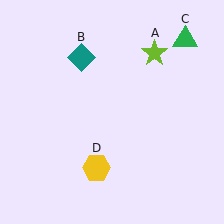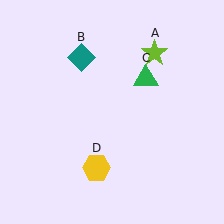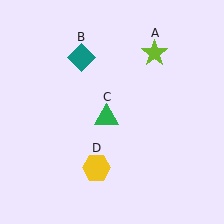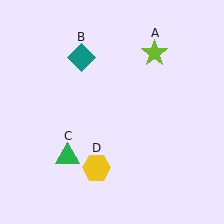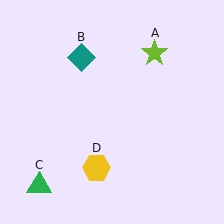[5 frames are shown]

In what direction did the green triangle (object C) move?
The green triangle (object C) moved down and to the left.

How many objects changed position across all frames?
1 object changed position: green triangle (object C).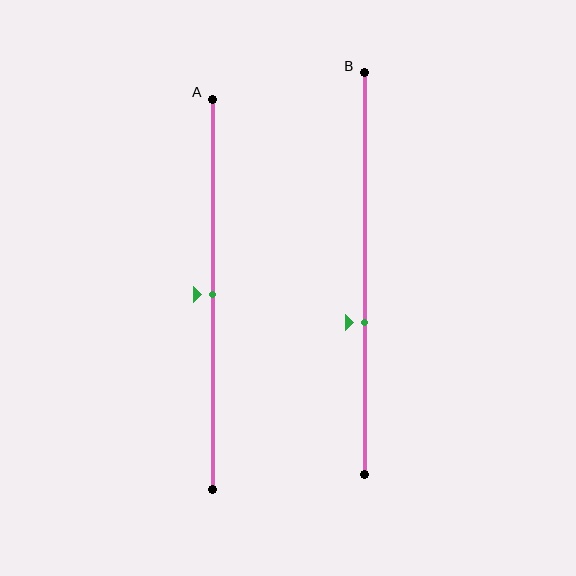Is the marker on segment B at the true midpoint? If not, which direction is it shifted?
No, the marker on segment B is shifted downward by about 12% of the segment length.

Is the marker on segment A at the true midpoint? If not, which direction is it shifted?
Yes, the marker on segment A is at the true midpoint.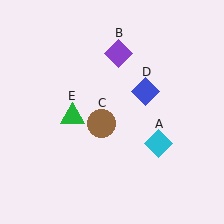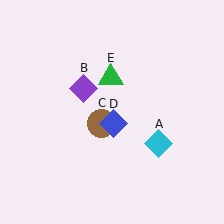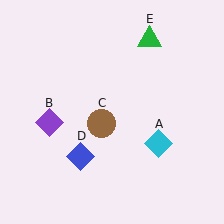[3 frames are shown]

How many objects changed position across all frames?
3 objects changed position: purple diamond (object B), blue diamond (object D), green triangle (object E).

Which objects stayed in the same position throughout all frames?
Cyan diamond (object A) and brown circle (object C) remained stationary.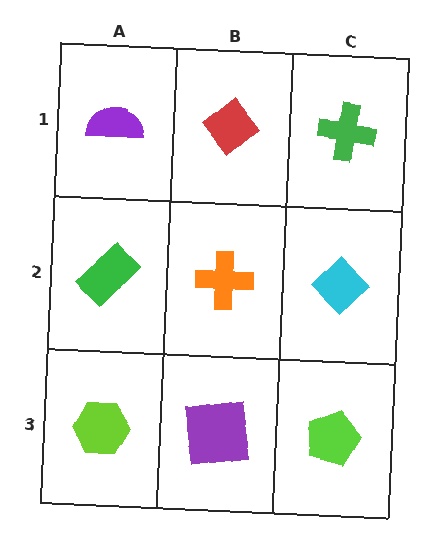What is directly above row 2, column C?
A green cross.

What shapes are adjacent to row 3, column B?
An orange cross (row 2, column B), a lime hexagon (row 3, column A), a lime pentagon (row 3, column C).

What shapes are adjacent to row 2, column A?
A purple semicircle (row 1, column A), a lime hexagon (row 3, column A), an orange cross (row 2, column B).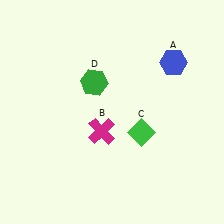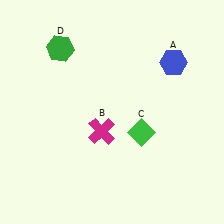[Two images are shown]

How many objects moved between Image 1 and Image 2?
1 object moved between the two images.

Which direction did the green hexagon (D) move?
The green hexagon (D) moved left.